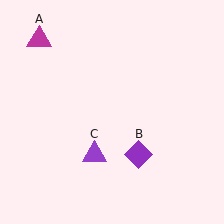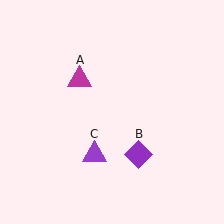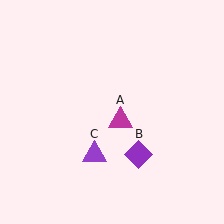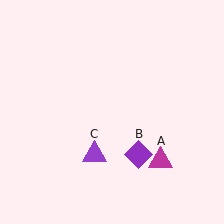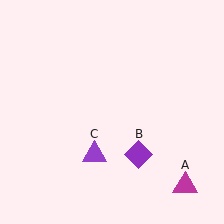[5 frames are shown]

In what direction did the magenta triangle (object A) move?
The magenta triangle (object A) moved down and to the right.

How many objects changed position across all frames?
1 object changed position: magenta triangle (object A).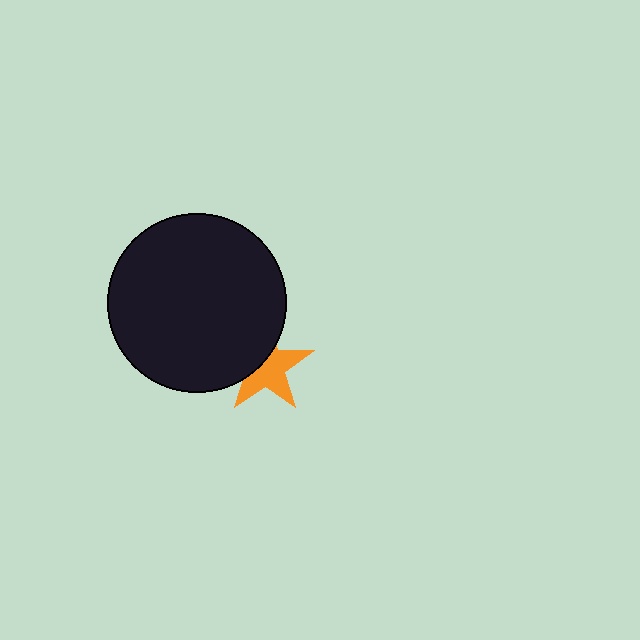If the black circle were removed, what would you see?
You would see the complete orange star.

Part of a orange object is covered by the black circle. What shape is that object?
It is a star.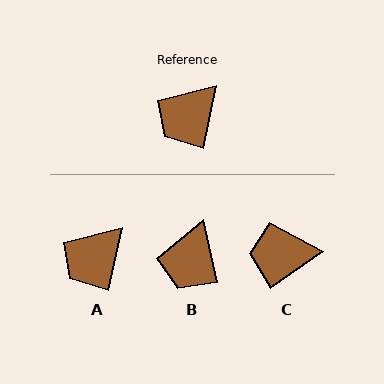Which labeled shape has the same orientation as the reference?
A.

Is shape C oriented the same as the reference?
No, it is off by about 43 degrees.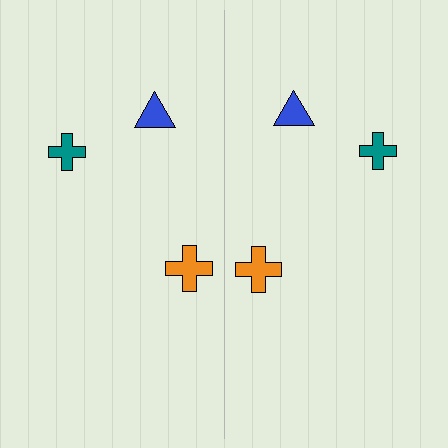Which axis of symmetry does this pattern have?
The pattern has a vertical axis of symmetry running through the center of the image.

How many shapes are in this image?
There are 6 shapes in this image.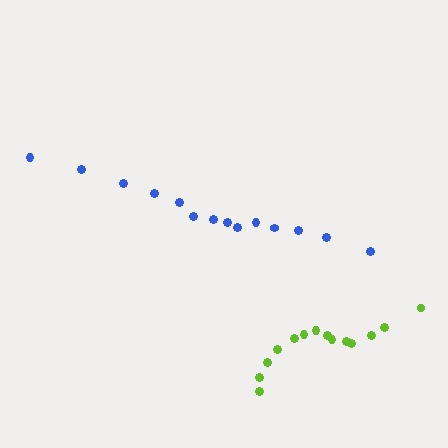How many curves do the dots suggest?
There are 2 distinct paths.